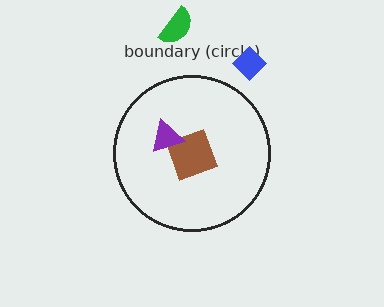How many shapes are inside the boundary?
2 inside, 2 outside.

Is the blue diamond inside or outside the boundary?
Outside.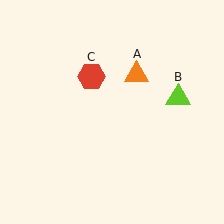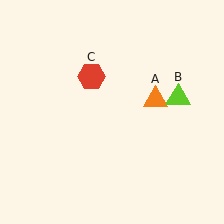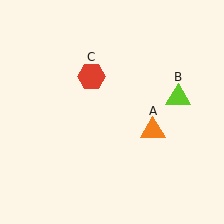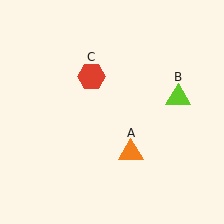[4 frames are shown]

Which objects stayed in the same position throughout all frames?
Lime triangle (object B) and red hexagon (object C) remained stationary.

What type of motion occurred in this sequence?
The orange triangle (object A) rotated clockwise around the center of the scene.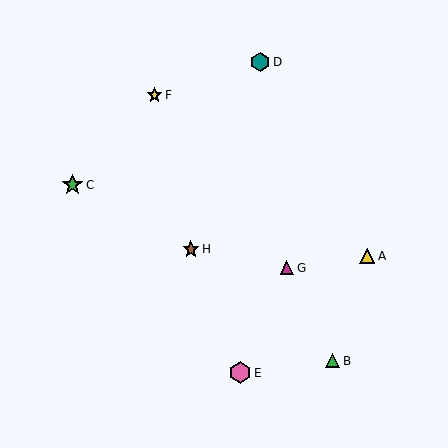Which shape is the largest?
The pink hexagon (labeled E) is the largest.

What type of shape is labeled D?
Shape D is a teal hexagon.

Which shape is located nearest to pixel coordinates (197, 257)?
The brown star (labeled H) at (191, 249) is nearest to that location.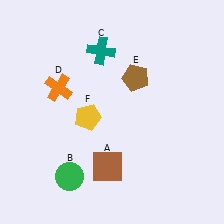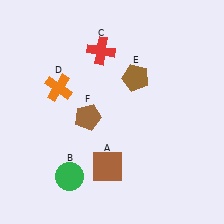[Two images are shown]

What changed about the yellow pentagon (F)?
In Image 1, F is yellow. In Image 2, it changed to brown.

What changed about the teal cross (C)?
In Image 1, C is teal. In Image 2, it changed to red.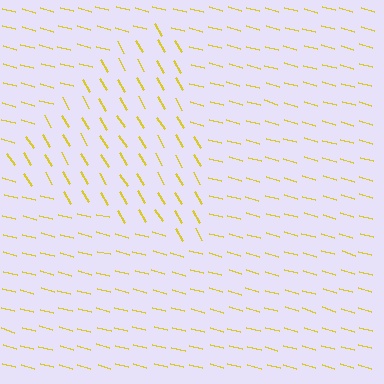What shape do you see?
I see a triangle.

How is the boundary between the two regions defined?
The boundary is defined purely by a change in line orientation (approximately 45 degrees difference). All lines are the same color and thickness.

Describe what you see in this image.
The image is filled with small yellow line segments. A triangle region in the image has lines oriented differently from the surrounding lines, creating a visible texture boundary.